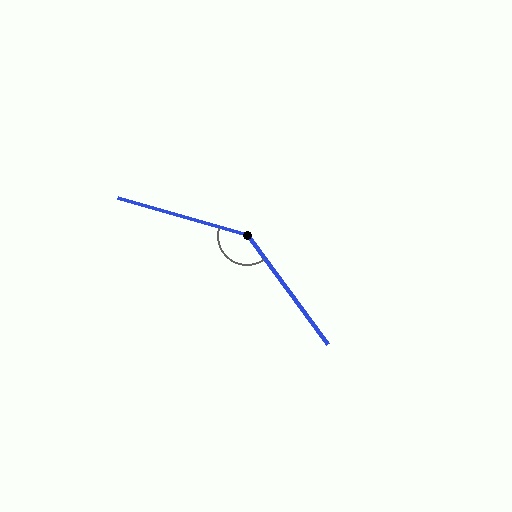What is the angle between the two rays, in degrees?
Approximately 143 degrees.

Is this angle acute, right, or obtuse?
It is obtuse.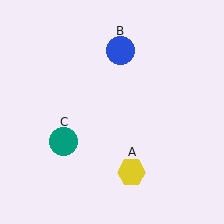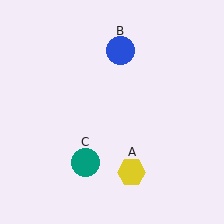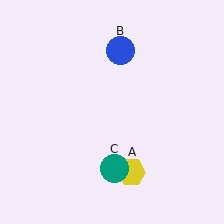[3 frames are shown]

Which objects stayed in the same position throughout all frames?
Yellow hexagon (object A) and blue circle (object B) remained stationary.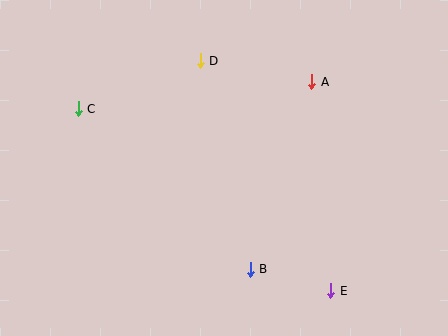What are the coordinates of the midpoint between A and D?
The midpoint between A and D is at (256, 71).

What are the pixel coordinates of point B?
Point B is at (250, 269).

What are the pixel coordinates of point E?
Point E is at (331, 291).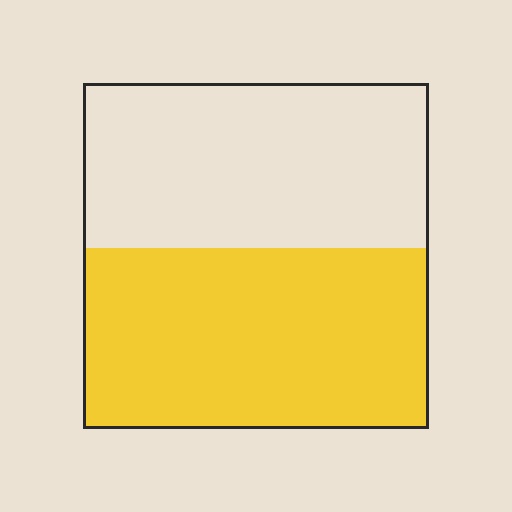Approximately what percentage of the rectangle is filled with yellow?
Approximately 50%.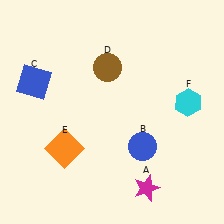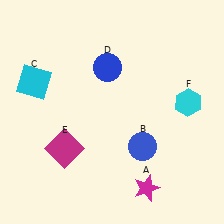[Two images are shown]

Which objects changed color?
C changed from blue to cyan. D changed from brown to blue. E changed from orange to magenta.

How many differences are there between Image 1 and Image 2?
There are 3 differences between the two images.